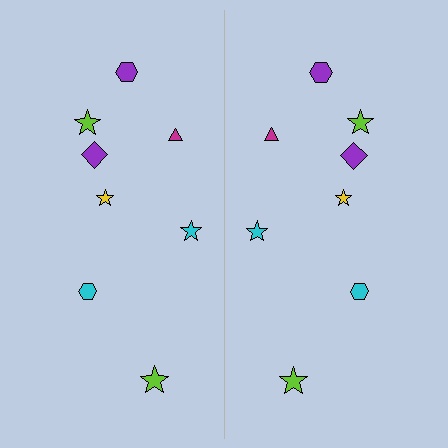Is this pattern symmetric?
Yes, this pattern has bilateral (reflection) symmetry.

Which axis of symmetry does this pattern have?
The pattern has a vertical axis of symmetry running through the center of the image.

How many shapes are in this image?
There are 16 shapes in this image.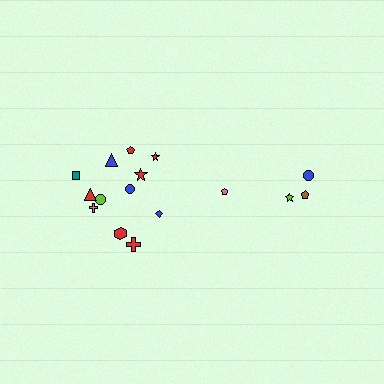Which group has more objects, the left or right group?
The left group.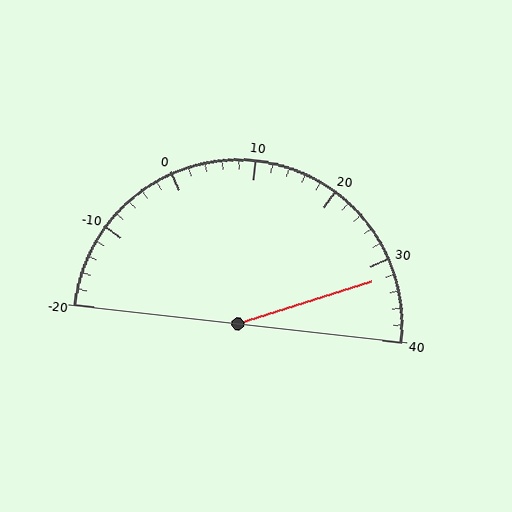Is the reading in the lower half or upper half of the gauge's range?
The reading is in the upper half of the range (-20 to 40).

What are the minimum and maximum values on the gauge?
The gauge ranges from -20 to 40.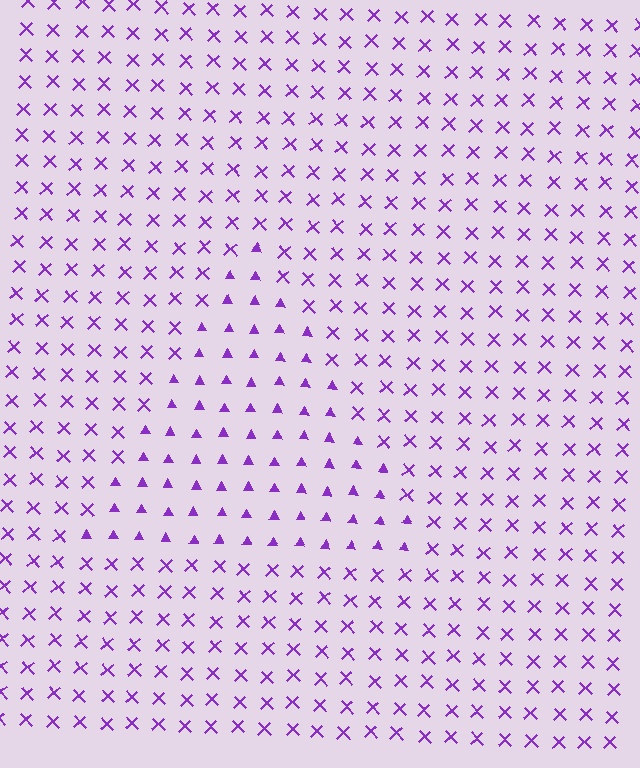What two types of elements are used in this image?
The image uses triangles inside the triangle region and X marks outside it.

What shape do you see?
I see a triangle.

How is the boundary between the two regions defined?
The boundary is defined by a change in element shape: triangles inside vs. X marks outside. All elements share the same color and spacing.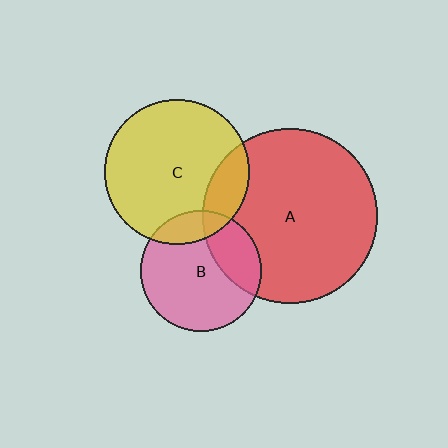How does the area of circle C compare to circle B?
Approximately 1.4 times.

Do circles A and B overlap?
Yes.